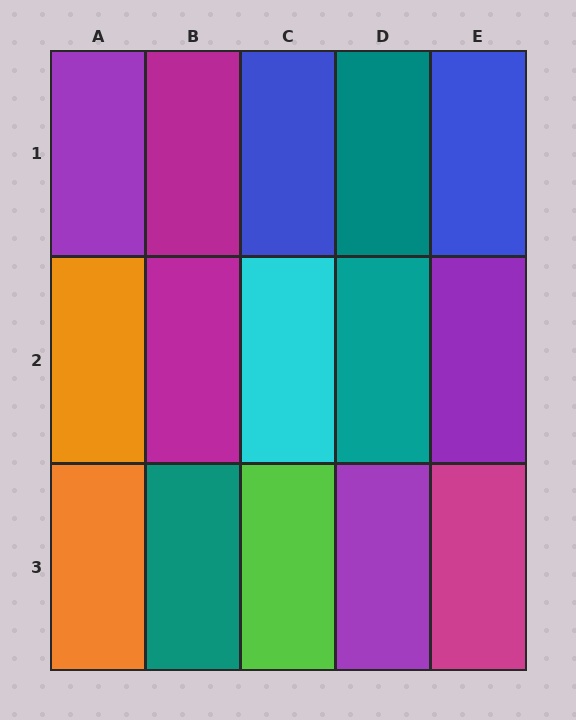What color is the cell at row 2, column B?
Magenta.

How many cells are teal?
3 cells are teal.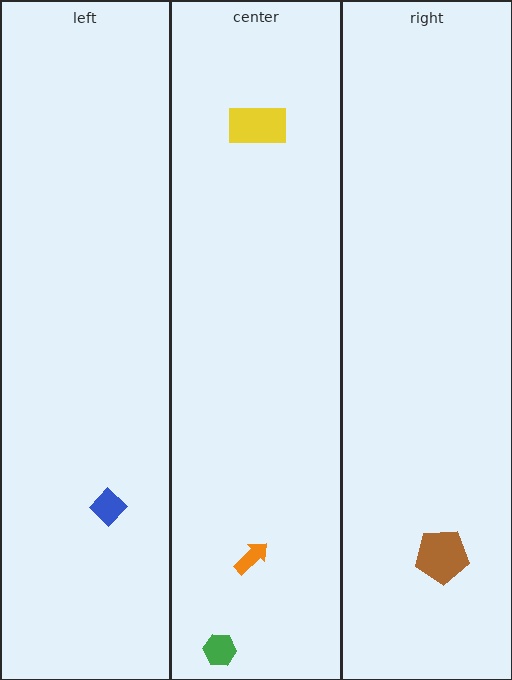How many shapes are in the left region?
1.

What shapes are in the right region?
The brown pentagon.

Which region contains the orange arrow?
The center region.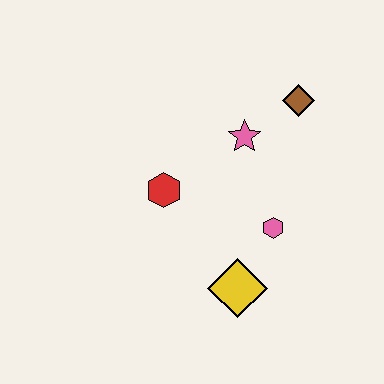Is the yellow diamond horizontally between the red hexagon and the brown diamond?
Yes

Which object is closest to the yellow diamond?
The pink hexagon is closest to the yellow diamond.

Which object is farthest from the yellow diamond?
The brown diamond is farthest from the yellow diamond.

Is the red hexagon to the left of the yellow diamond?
Yes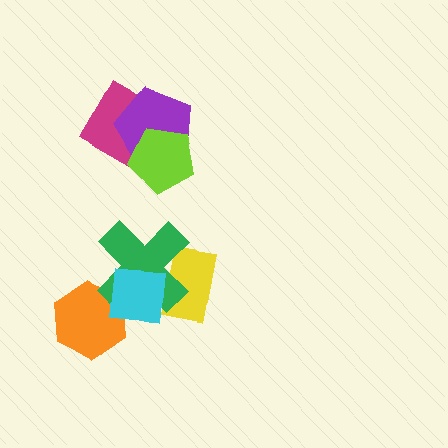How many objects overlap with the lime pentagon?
2 objects overlap with the lime pentagon.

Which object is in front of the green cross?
The cyan square is in front of the green cross.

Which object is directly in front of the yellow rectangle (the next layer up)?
The green cross is directly in front of the yellow rectangle.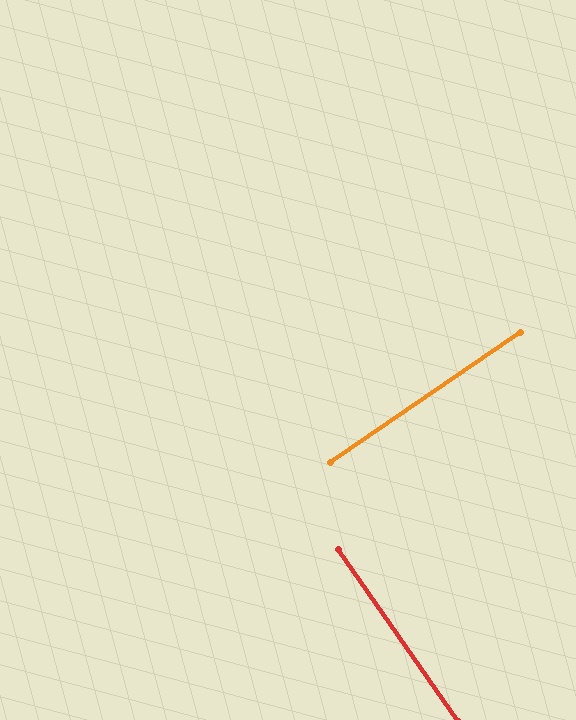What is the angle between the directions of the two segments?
Approximately 89 degrees.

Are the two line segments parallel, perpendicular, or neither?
Perpendicular — they meet at approximately 89°.